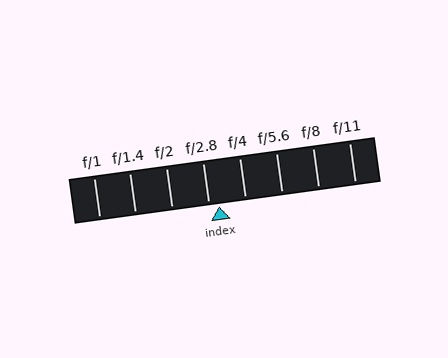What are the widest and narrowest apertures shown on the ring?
The widest aperture shown is f/1 and the narrowest is f/11.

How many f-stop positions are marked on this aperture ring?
There are 8 f-stop positions marked.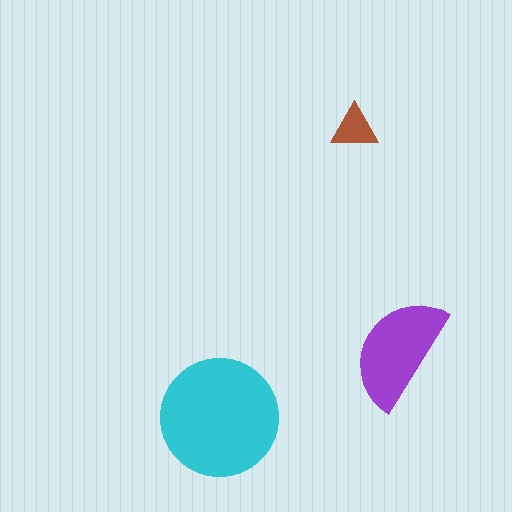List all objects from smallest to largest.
The brown triangle, the purple semicircle, the cyan circle.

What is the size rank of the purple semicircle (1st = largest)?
2nd.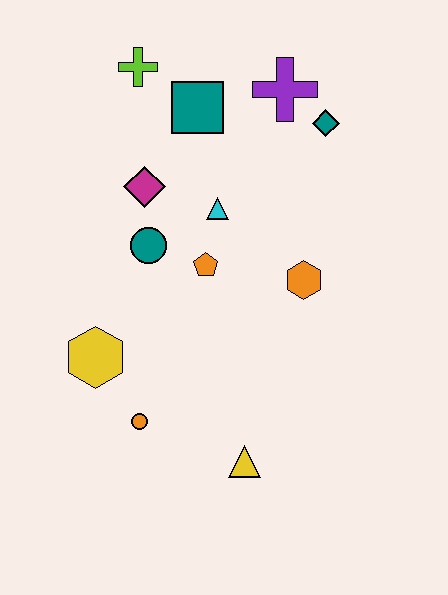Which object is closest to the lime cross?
The teal square is closest to the lime cross.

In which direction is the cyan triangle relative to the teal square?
The cyan triangle is below the teal square.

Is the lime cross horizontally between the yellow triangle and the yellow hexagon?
Yes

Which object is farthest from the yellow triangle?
The lime cross is farthest from the yellow triangle.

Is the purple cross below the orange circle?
No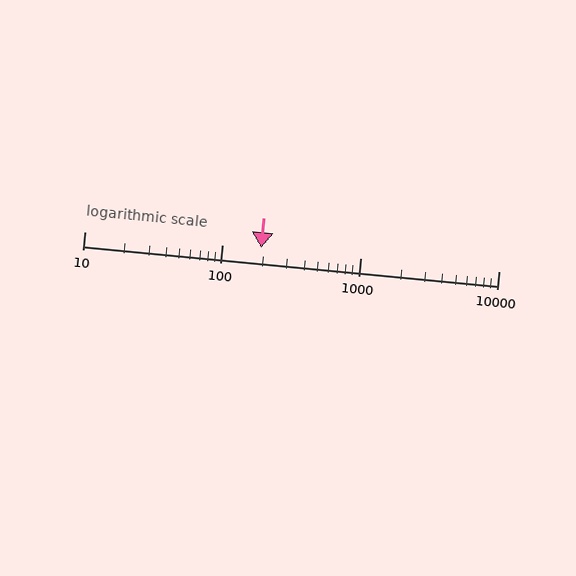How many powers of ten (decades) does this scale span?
The scale spans 3 decades, from 10 to 10000.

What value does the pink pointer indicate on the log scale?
The pointer indicates approximately 190.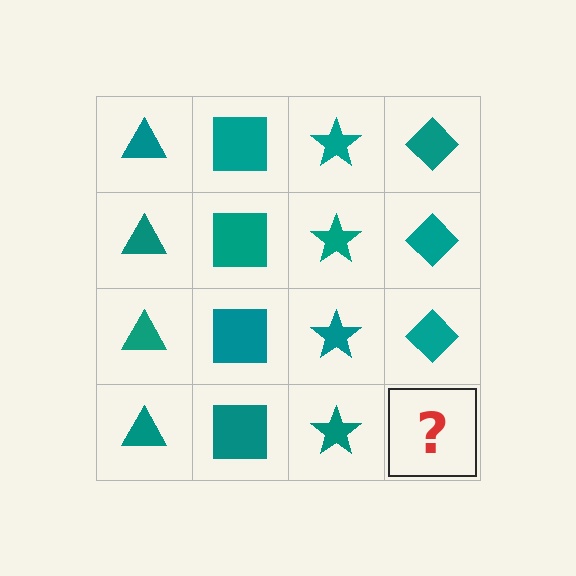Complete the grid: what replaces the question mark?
The question mark should be replaced with a teal diamond.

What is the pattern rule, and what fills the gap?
The rule is that each column has a consistent shape. The gap should be filled with a teal diamond.